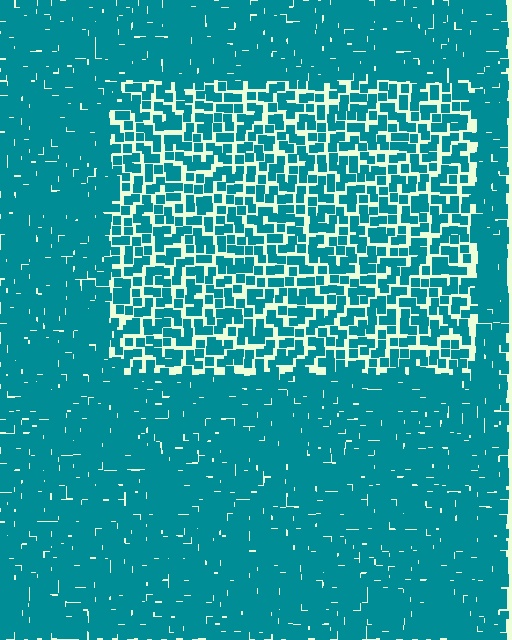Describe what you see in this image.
The image contains small teal elements arranged at two different densities. A rectangle-shaped region is visible where the elements are less densely packed than the surrounding area.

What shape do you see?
I see a rectangle.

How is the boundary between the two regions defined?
The boundary is defined by a change in element density (approximately 1.9x ratio). All elements are the same color, size, and shape.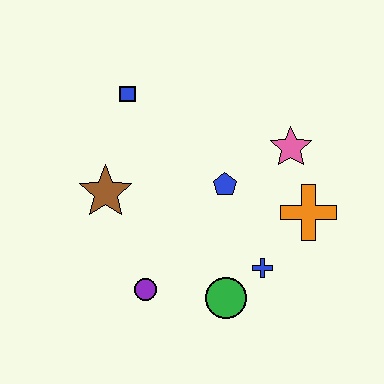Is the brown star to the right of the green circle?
No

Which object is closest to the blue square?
The brown star is closest to the blue square.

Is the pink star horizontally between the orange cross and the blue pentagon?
Yes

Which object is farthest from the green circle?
The blue square is farthest from the green circle.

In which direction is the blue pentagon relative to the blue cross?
The blue pentagon is above the blue cross.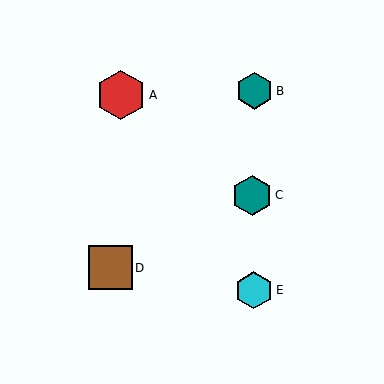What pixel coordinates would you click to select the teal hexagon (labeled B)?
Click at (254, 91) to select the teal hexagon B.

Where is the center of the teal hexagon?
The center of the teal hexagon is at (252, 195).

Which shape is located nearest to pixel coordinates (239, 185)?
The teal hexagon (labeled C) at (252, 195) is nearest to that location.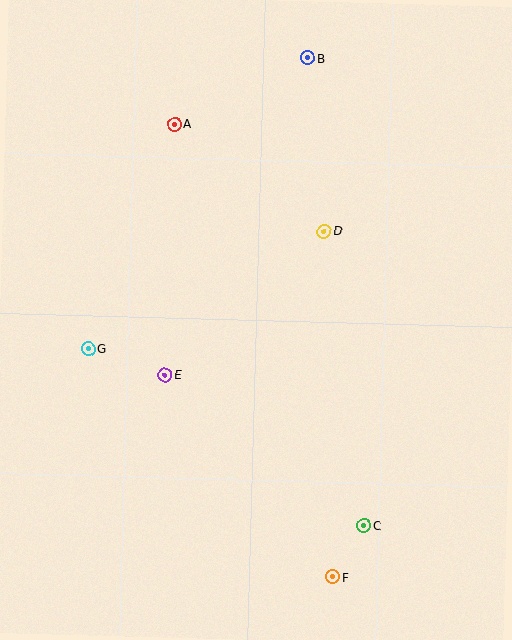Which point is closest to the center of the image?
Point E at (165, 375) is closest to the center.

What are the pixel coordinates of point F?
Point F is at (333, 577).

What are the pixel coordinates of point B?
Point B is at (308, 58).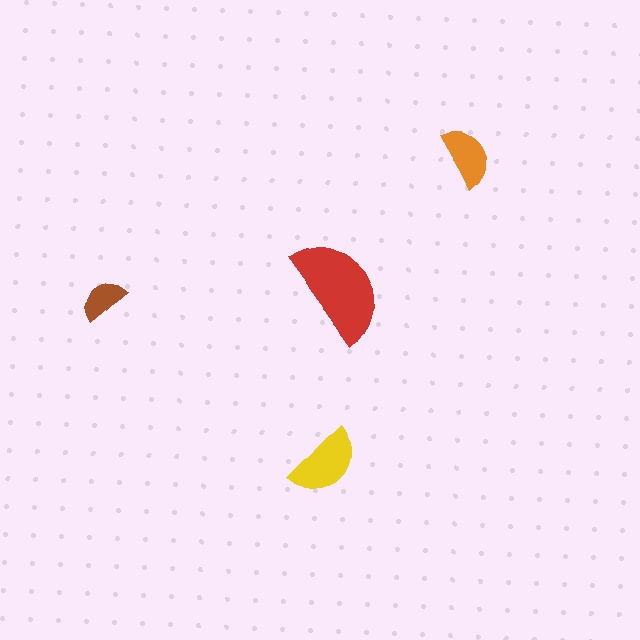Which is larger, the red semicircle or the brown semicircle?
The red one.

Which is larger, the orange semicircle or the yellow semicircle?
The yellow one.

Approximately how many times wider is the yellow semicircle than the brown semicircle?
About 1.5 times wider.